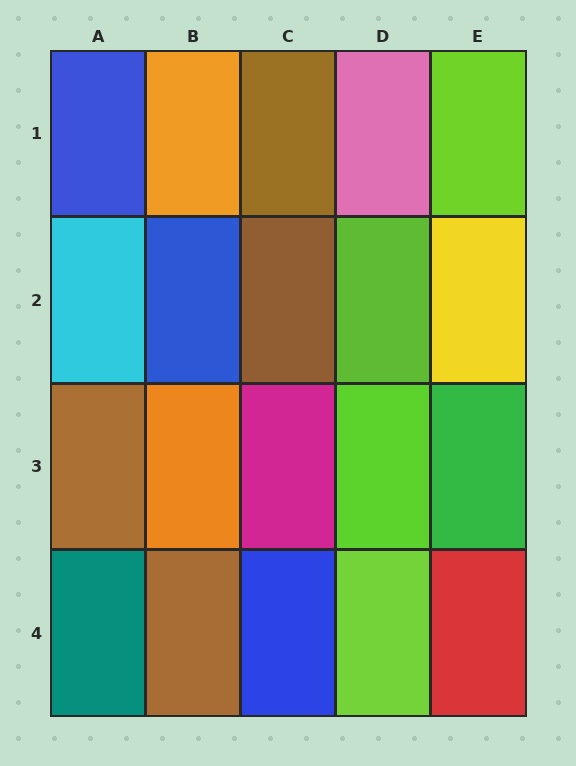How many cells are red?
1 cell is red.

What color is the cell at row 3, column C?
Magenta.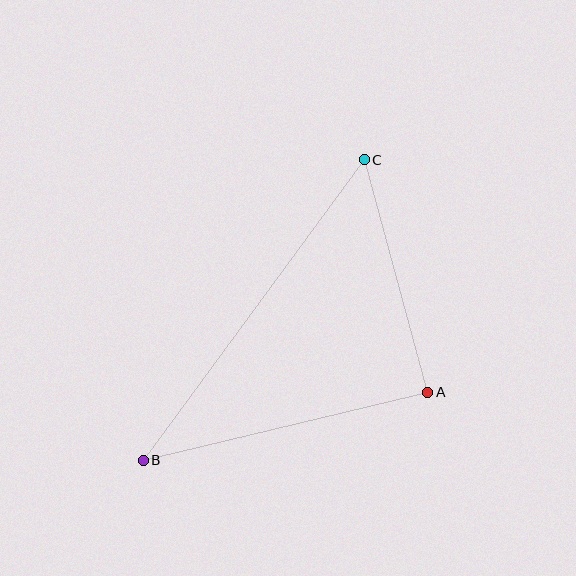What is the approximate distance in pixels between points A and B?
The distance between A and B is approximately 292 pixels.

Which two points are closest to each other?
Points A and C are closest to each other.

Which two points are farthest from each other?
Points B and C are farthest from each other.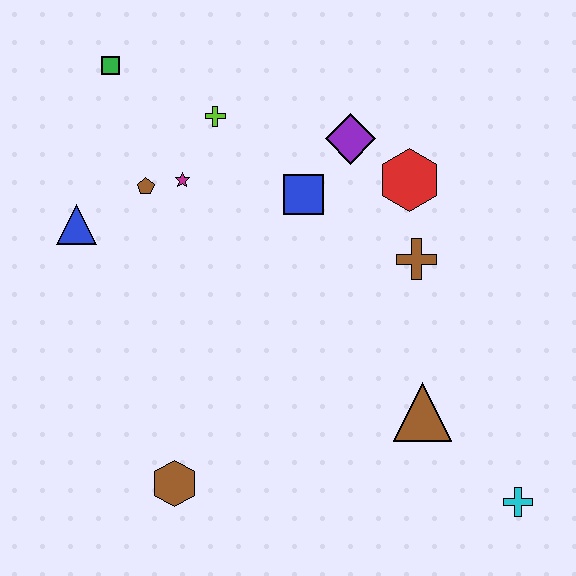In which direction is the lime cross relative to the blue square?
The lime cross is to the left of the blue square.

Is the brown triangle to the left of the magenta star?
No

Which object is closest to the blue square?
The purple diamond is closest to the blue square.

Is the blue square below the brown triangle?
No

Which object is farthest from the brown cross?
The green square is farthest from the brown cross.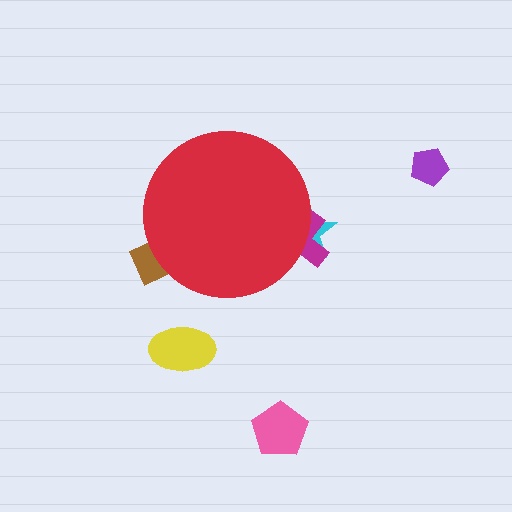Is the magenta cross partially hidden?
Yes, the magenta cross is partially hidden behind the red circle.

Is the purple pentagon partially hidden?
No, the purple pentagon is fully visible.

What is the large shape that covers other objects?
A red circle.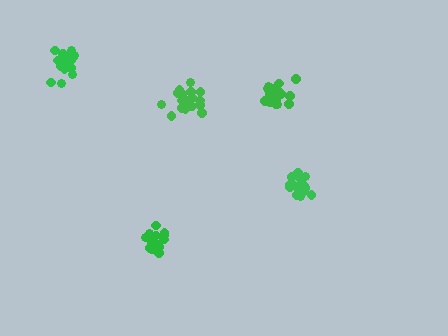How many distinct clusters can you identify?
There are 5 distinct clusters.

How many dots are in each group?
Group 1: 19 dots, Group 2: 17 dots, Group 3: 18 dots, Group 4: 21 dots, Group 5: 19 dots (94 total).